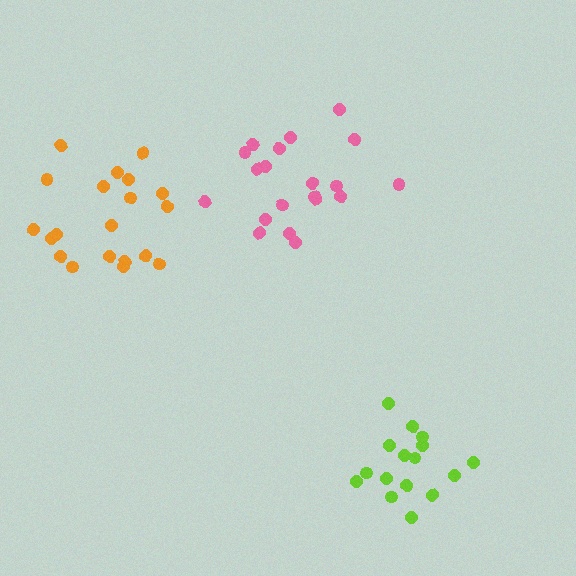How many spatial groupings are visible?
There are 3 spatial groupings.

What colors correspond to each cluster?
The clusters are colored: pink, orange, lime.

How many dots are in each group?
Group 1: 20 dots, Group 2: 20 dots, Group 3: 16 dots (56 total).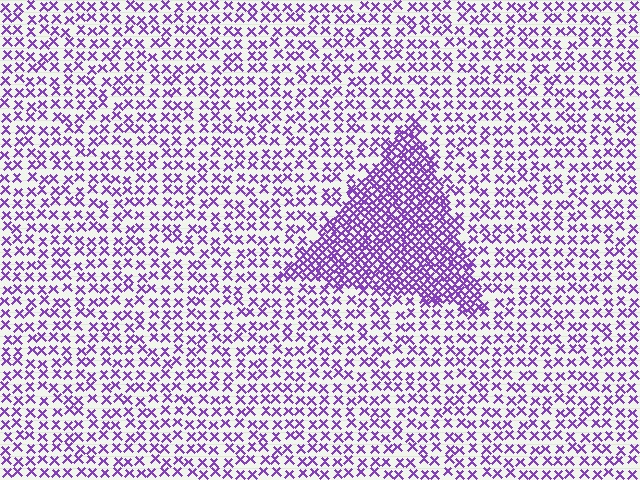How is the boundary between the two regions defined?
The boundary is defined by a change in element density (approximately 2.5x ratio). All elements are the same color, size, and shape.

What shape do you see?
I see a triangle.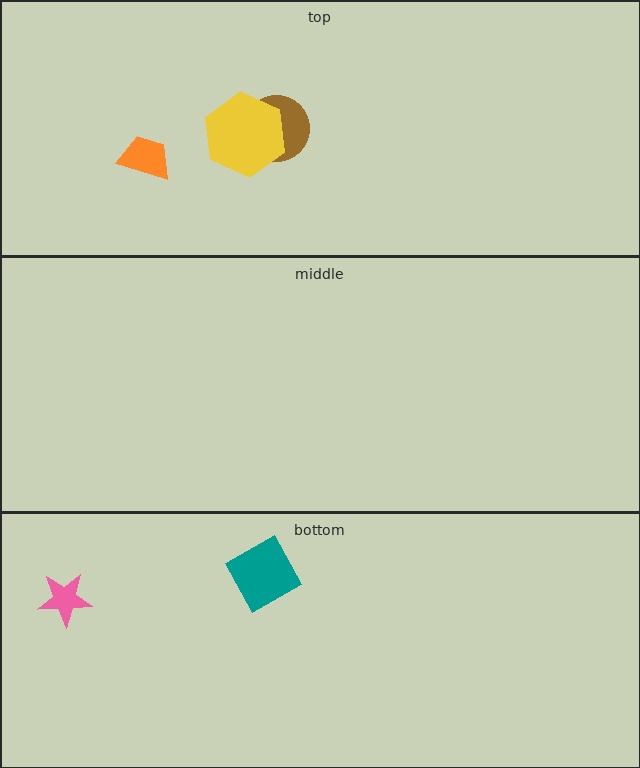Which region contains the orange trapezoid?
The top region.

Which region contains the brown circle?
The top region.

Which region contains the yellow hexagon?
The top region.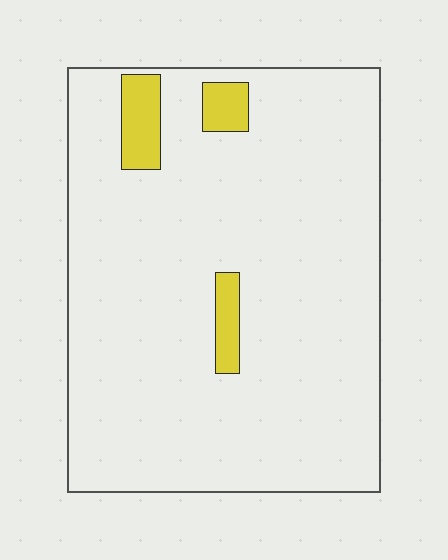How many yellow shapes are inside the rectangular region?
3.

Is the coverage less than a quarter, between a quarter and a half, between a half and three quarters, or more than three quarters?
Less than a quarter.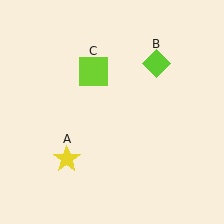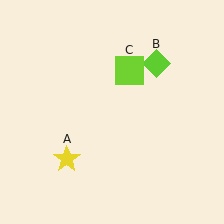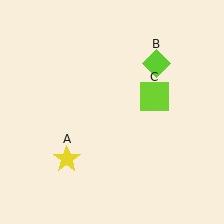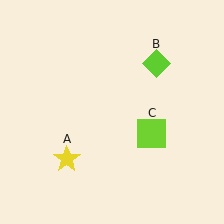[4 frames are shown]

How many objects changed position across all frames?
1 object changed position: lime square (object C).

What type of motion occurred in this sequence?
The lime square (object C) rotated clockwise around the center of the scene.